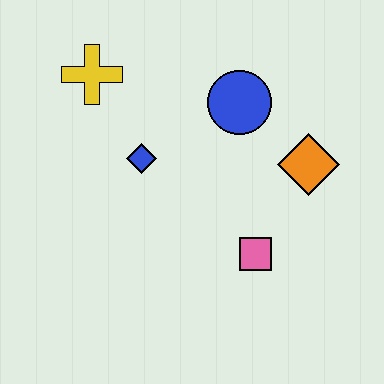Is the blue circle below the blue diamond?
No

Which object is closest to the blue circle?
The orange diamond is closest to the blue circle.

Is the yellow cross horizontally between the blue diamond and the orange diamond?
No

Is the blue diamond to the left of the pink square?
Yes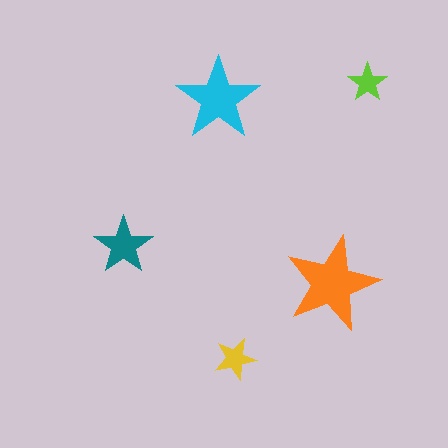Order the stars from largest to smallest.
the orange one, the cyan one, the teal one, the yellow one, the lime one.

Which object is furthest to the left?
The teal star is leftmost.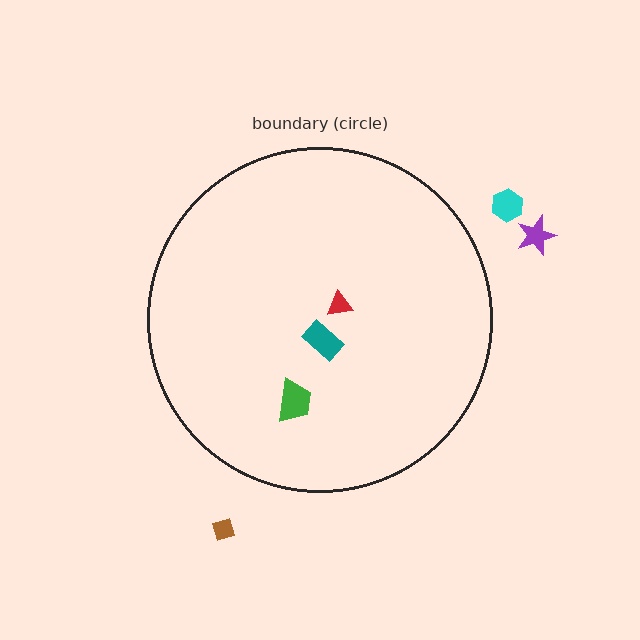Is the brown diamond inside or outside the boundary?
Outside.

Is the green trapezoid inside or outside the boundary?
Inside.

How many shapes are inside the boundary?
3 inside, 3 outside.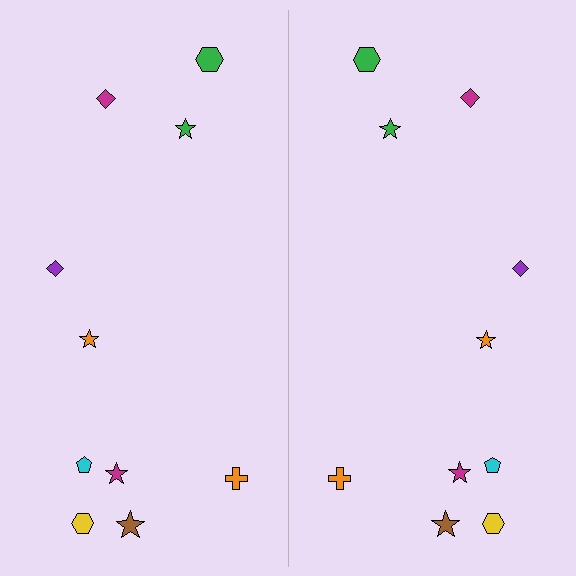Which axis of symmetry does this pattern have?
The pattern has a vertical axis of symmetry running through the center of the image.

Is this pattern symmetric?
Yes, this pattern has bilateral (reflection) symmetry.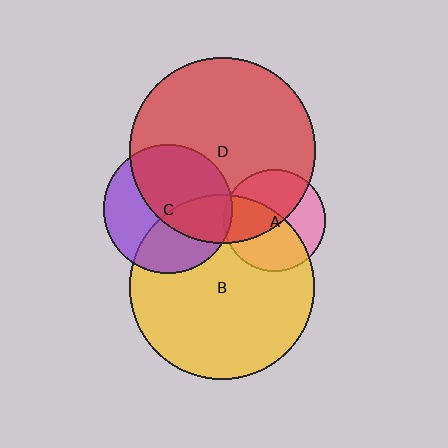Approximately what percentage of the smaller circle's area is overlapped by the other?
Approximately 5%.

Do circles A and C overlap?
Yes.